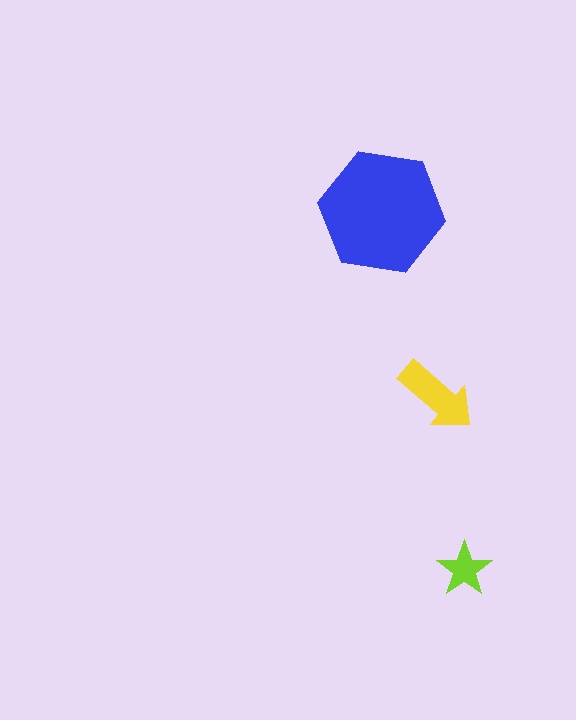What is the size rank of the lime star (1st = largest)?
3rd.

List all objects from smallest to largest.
The lime star, the yellow arrow, the blue hexagon.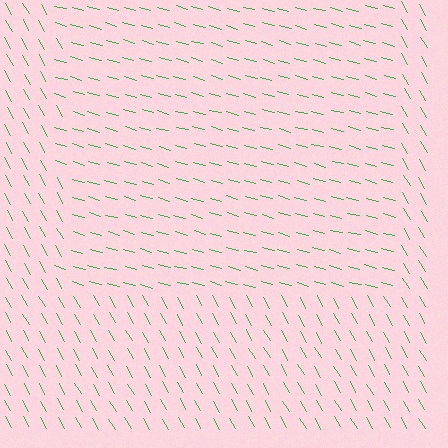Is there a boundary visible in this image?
Yes, there is a texture boundary formed by a change in line orientation.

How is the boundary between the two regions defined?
The boundary is defined purely by a change in line orientation (approximately 45 degrees difference). All lines are the same color and thickness.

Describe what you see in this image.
The image is filled with small green line segments. A rectangle region in the image has lines oriented differently from the surrounding lines, creating a visible texture boundary.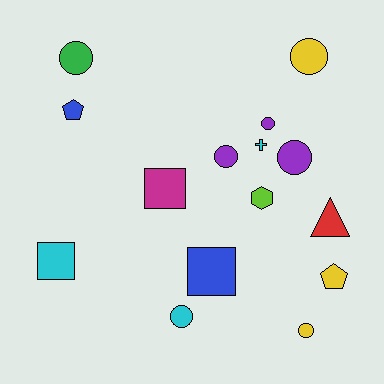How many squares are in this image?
There are 3 squares.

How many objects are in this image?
There are 15 objects.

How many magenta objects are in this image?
There is 1 magenta object.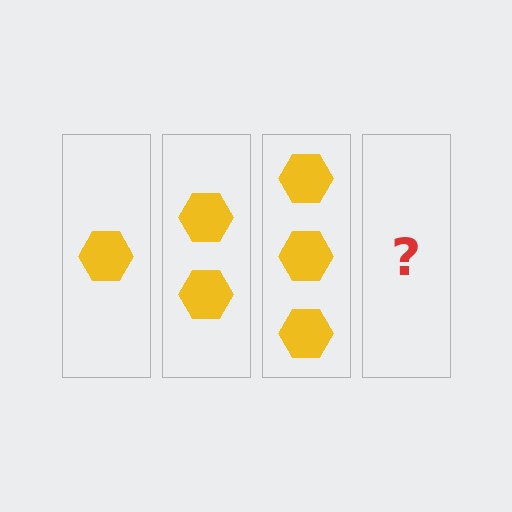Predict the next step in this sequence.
The next step is 4 hexagons.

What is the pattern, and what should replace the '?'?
The pattern is that each step adds one more hexagon. The '?' should be 4 hexagons.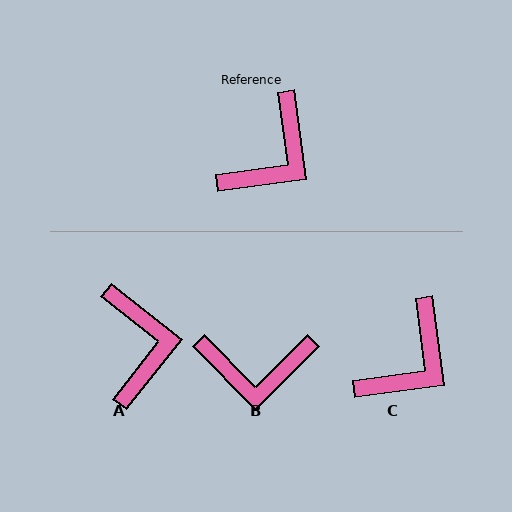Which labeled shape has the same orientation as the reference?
C.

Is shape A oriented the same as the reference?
No, it is off by about 44 degrees.